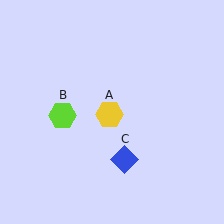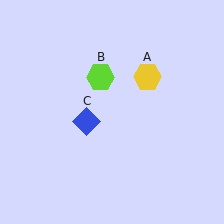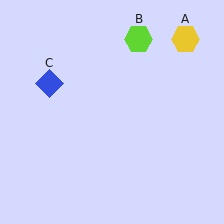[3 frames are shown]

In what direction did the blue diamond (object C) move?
The blue diamond (object C) moved up and to the left.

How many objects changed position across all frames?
3 objects changed position: yellow hexagon (object A), lime hexagon (object B), blue diamond (object C).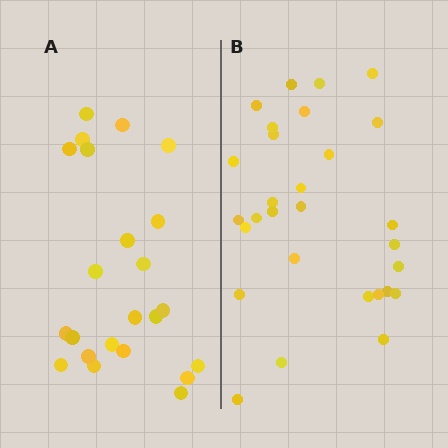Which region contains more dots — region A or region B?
Region B (the right region) has more dots.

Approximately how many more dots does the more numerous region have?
Region B has about 6 more dots than region A.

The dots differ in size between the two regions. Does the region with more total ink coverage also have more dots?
No. Region A has more total ink coverage because its dots are larger, but region B actually contains more individual dots. Total area can be misleading — the number of items is what matters here.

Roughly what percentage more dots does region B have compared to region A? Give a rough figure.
About 25% more.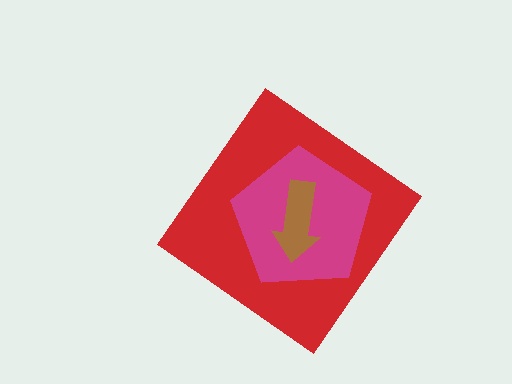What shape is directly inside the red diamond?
The magenta pentagon.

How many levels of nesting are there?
3.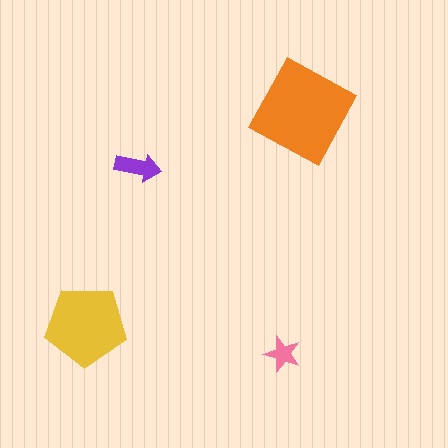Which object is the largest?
The orange diamond.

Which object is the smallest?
The pink star.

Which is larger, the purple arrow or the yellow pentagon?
The yellow pentagon.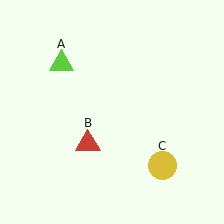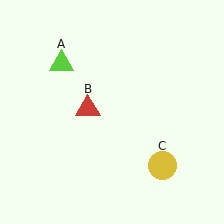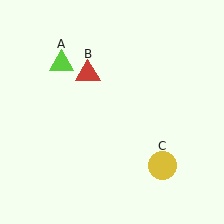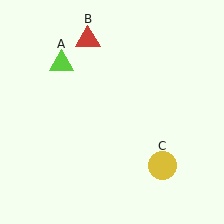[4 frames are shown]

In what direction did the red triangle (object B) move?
The red triangle (object B) moved up.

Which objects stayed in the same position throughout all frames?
Lime triangle (object A) and yellow circle (object C) remained stationary.